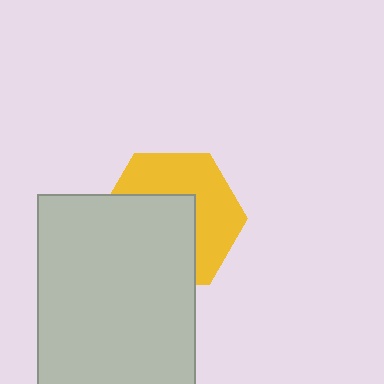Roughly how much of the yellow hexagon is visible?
About half of it is visible (roughly 49%).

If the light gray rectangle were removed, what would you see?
You would see the complete yellow hexagon.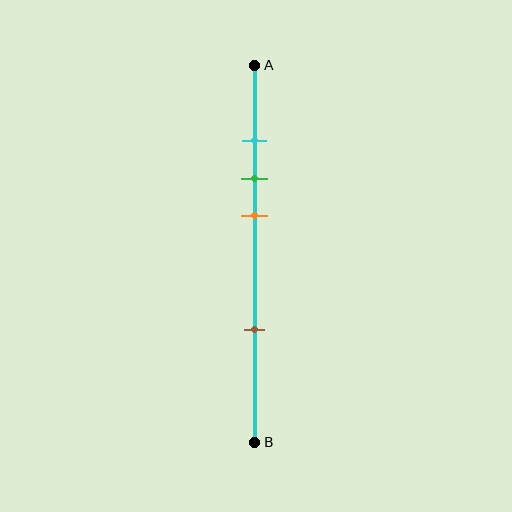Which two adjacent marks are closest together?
The cyan and green marks are the closest adjacent pair.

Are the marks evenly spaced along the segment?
No, the marks are not evenly spaced.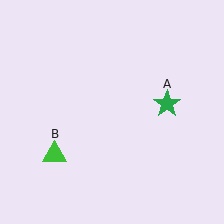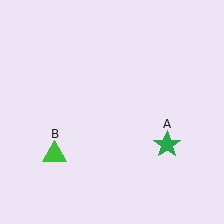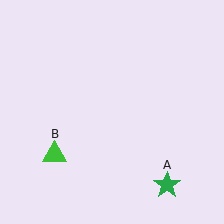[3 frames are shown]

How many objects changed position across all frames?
1 object changed position: green star (object A).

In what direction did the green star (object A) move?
The green star (object A) moved down.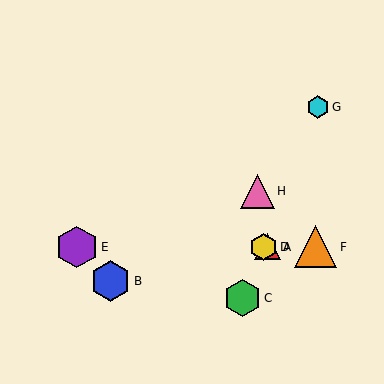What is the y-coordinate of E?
Object E is at y≈247.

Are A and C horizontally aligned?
No, A is at y≈247 and C is at y≈298.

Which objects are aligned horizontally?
Objects A, D, E, F are aligned horizontally.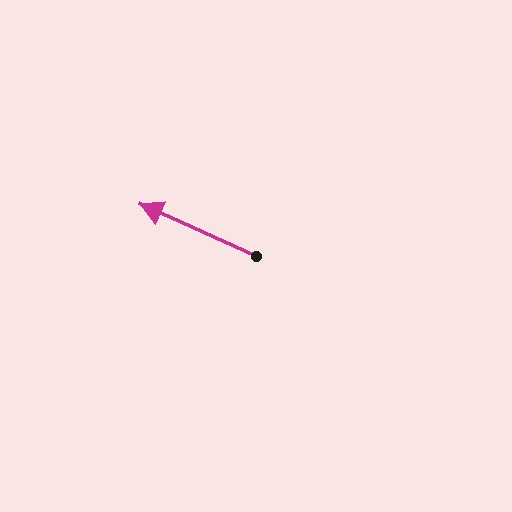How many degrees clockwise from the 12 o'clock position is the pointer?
Approximately 294 degrees.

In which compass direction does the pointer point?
Northwest.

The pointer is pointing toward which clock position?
Roughly 10 o'clock.